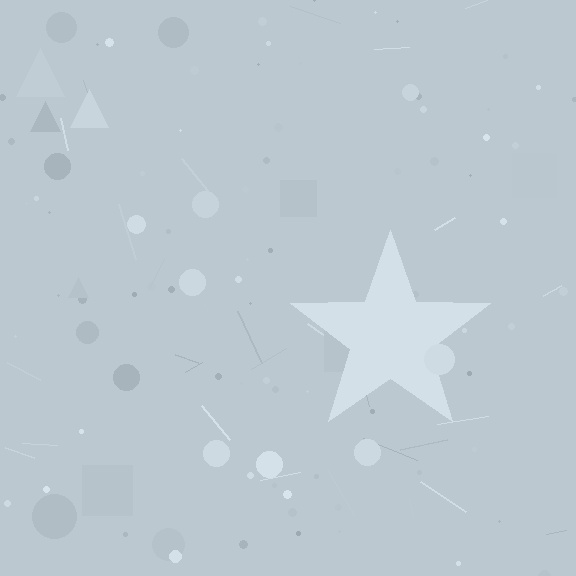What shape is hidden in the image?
A star is hidden in the image.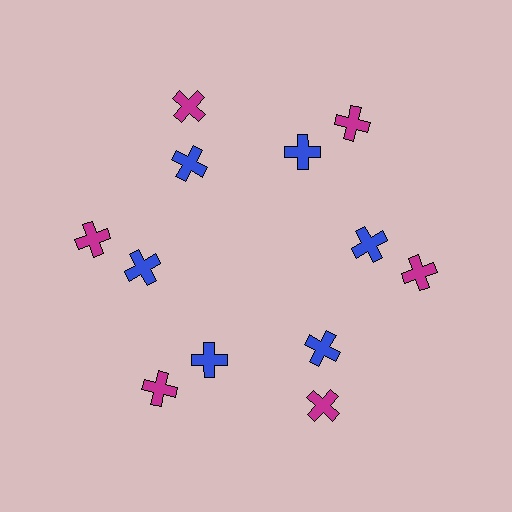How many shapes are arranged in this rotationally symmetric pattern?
There are 12 shapes, arranged in 6 groups of 2.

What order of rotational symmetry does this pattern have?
This pattern has 6-fold rotational symmetry.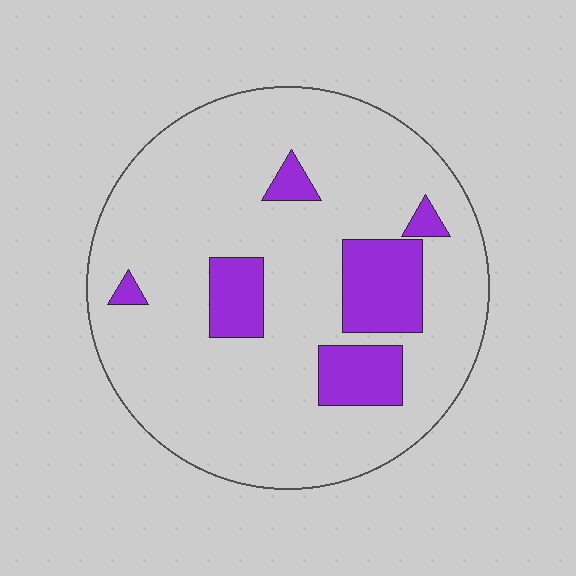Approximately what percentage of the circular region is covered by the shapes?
Approximately 15%.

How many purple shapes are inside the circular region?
6.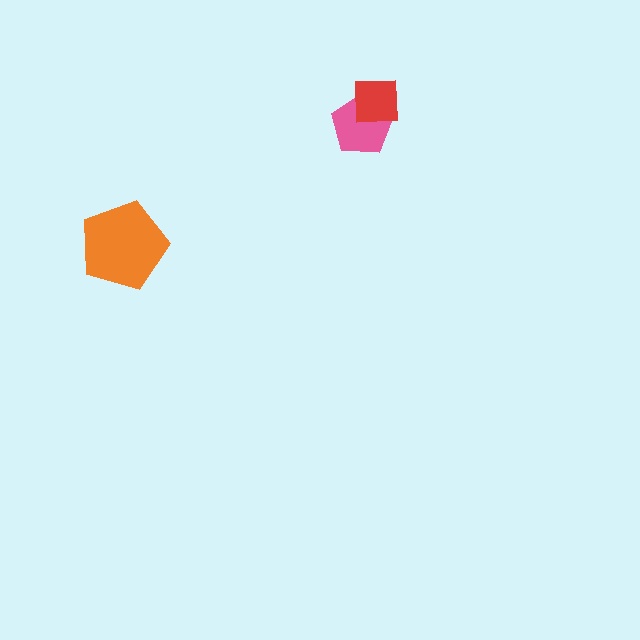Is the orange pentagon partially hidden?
No, no other shape covers it.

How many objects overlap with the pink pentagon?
1 object overlaps with the pink pentagon.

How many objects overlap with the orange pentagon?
0 objects overlap with the orange pentagon.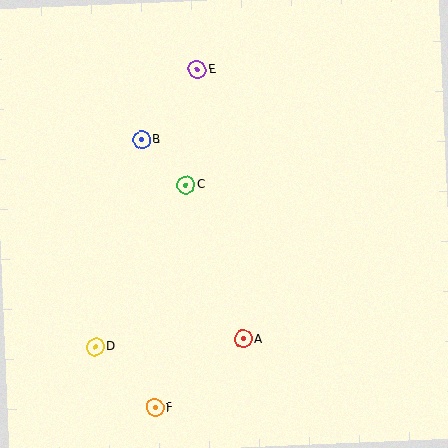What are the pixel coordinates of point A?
Point A is at (243, 339).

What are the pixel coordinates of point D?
Point D is at (95, 347).